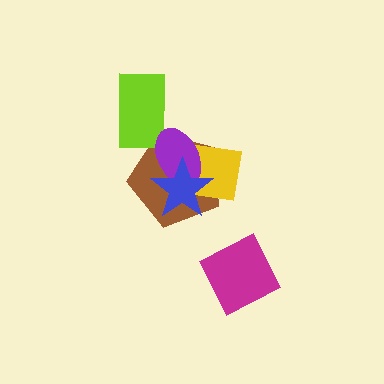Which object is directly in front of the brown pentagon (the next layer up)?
The yellow square is directly in front of the brown pentagon.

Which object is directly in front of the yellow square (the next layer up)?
The purple ellipse is directly in front of the yellow square.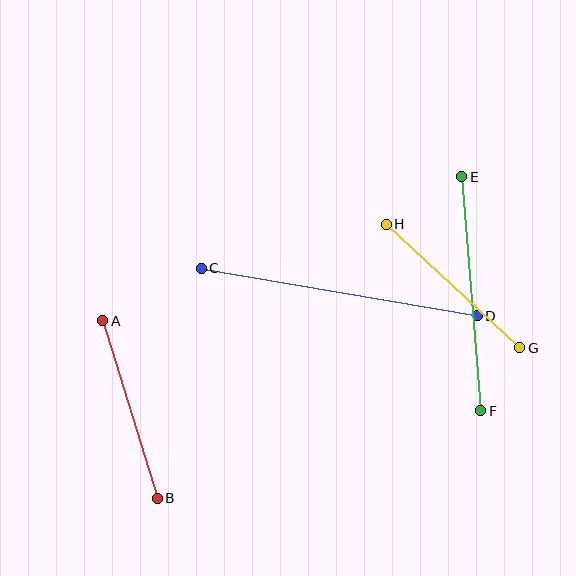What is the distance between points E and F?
The distance is approximately 235 pixels.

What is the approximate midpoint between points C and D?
The midpoint is at approximately (339, 292) pixels.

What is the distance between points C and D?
The distance is approximately 280 pixels.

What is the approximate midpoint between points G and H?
The midpoint is at approximately (453, 286) pixels.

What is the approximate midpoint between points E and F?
The midpoint is at approximately (471, 294) pixels.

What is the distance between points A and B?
The distance is approximately 186 pixels.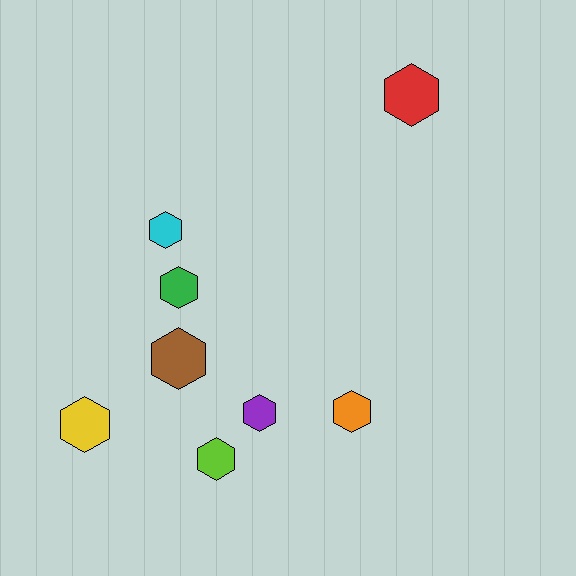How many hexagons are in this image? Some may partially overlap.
There are 8 hexagons.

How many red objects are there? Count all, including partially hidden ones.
There is 1 red object.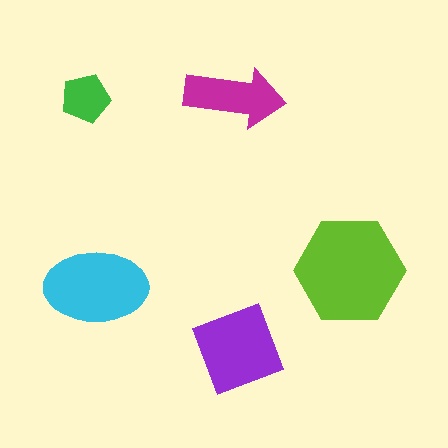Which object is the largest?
The lime hexagon.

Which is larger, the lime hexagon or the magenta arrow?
The lime hexagon.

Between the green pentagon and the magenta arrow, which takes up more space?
The magenta arrow.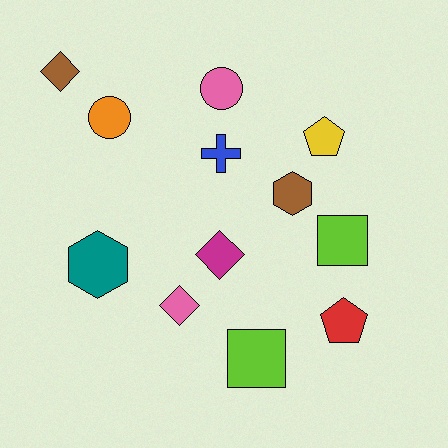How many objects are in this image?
There are 12 objects.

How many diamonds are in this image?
There are 3 diamonds.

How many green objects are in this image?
There are no green objects.